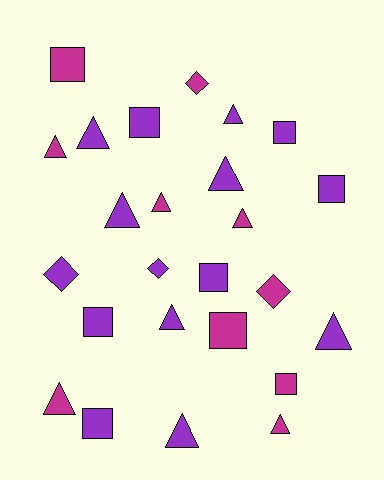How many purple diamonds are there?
There are 2 purple diamonds.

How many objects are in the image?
There are 25 objects.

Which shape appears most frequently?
Triangle, with 12 objects.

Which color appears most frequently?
Purple, with 15 objects.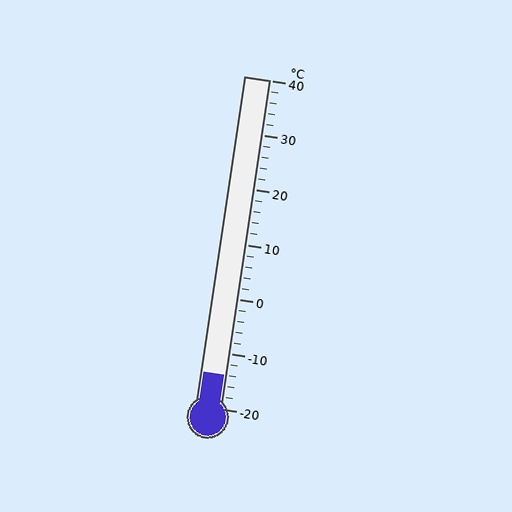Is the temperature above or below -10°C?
The temperature is below -10°C.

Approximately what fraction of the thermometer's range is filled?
The thermometer is filled to approximately 10% of its range.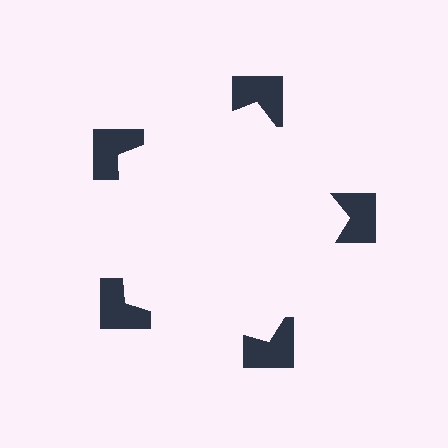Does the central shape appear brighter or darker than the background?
It typically appears slightly brighter than the background, even though no actual brightness change is drawn.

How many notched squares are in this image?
There are 5 — one at each vertex of the illusory pentagon.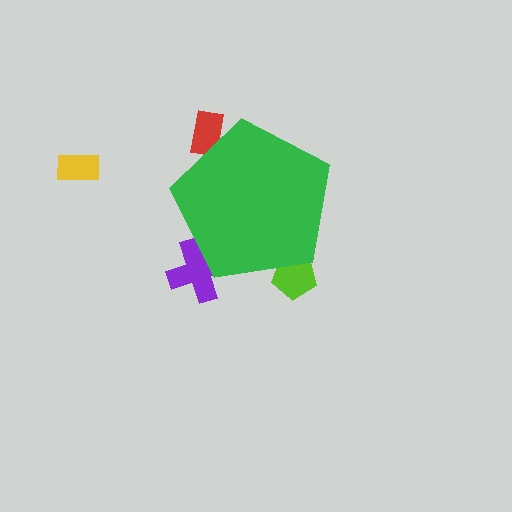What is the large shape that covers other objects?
A green pentagon.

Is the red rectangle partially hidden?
Yes, the red rectangle is partially hidden behind the green pentagon.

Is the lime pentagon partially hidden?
Yes, the lime pentagon is partially hidden behind the green pentagon.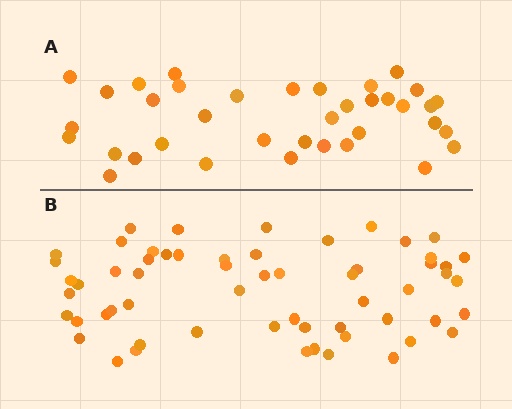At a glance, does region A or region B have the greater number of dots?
Region B (the bottom region) has more dots.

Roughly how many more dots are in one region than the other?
Region B has approximately 20 more dots than region A.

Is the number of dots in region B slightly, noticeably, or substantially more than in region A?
Region B has substantially more. The ratio is roughly 1.6 to 1.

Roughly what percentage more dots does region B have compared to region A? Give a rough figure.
About 60% more.